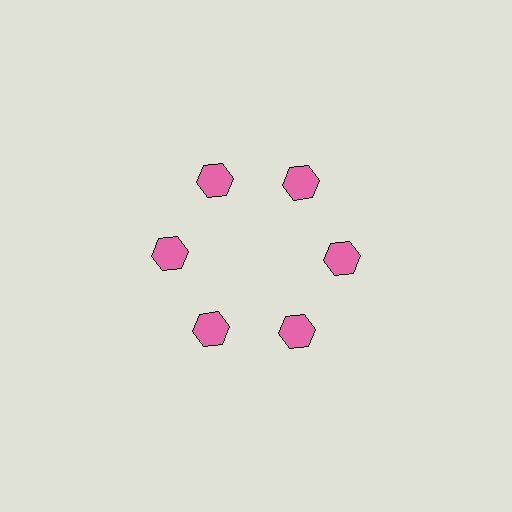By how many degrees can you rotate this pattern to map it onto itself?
The pattern maps onto itself every 60 degrees of rotation.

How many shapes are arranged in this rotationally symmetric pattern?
There are 6 shapes, arranged in 6 groups of 1.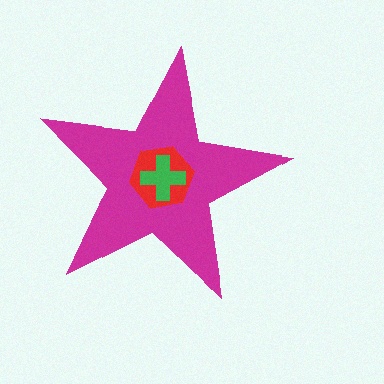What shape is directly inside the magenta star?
The red hexagon.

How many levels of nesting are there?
3.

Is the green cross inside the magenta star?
Yes.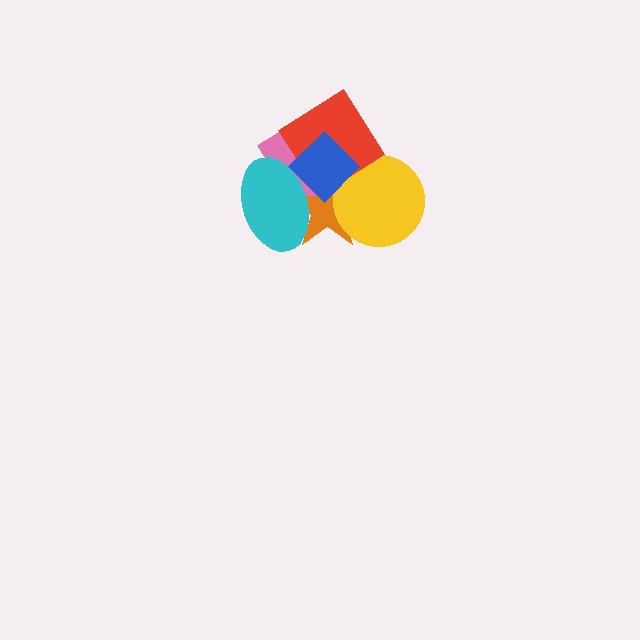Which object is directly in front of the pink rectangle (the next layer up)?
The orange star is directly in front of the pink rectangle.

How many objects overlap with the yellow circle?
2 objects overlap with the yellow circle.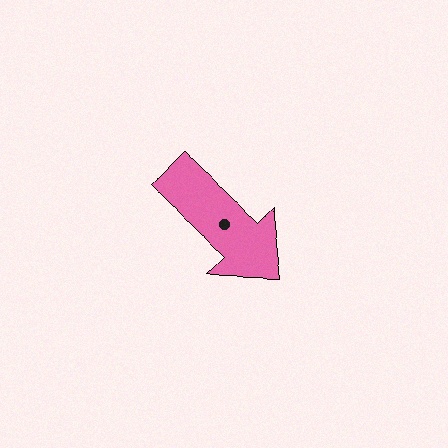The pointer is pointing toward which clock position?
Roughly 4 o'clock.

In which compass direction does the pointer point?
Southeast.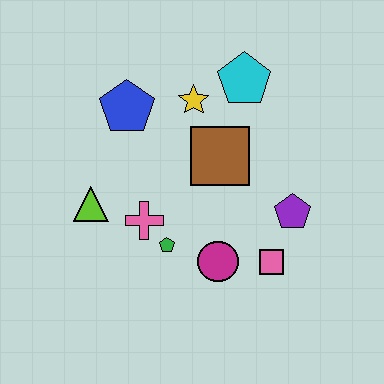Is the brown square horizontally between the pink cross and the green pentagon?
No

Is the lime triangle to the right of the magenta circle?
No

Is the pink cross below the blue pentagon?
Yes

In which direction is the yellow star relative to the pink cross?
The yellow star is above the pink cross.